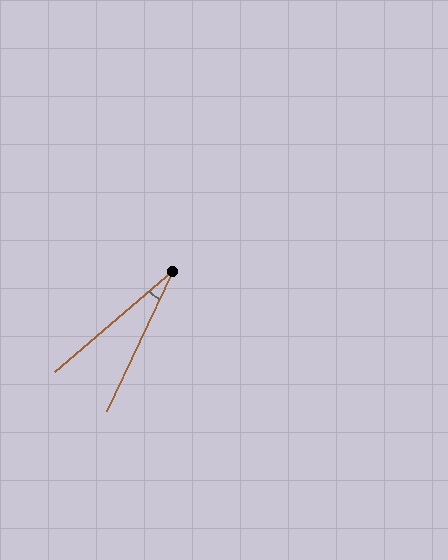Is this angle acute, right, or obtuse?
It is acute.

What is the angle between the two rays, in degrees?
Approximately 24 degrees.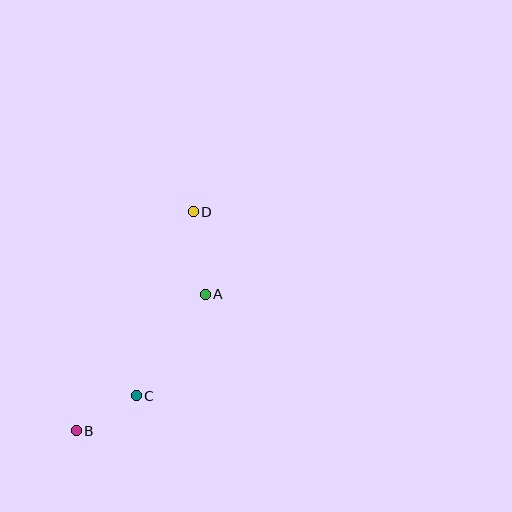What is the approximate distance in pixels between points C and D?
The distance between C and D is approximately 193 pixels.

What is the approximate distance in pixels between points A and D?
The distance between A and D is approximately 84 pixels.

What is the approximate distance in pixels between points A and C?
The distance between A and C is approximately 123 pixels.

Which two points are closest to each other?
Points B and C are closest to each other.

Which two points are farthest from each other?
Points B and D are farthest from each other.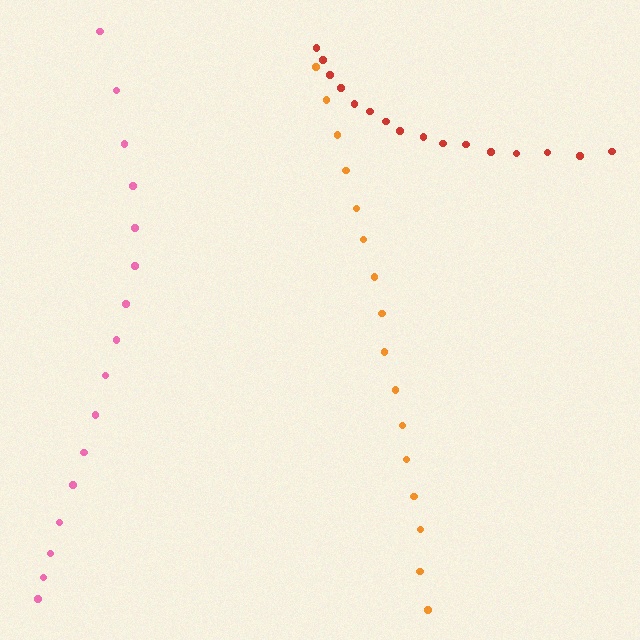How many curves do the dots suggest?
There are 3 distinct paths.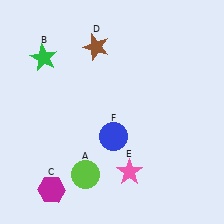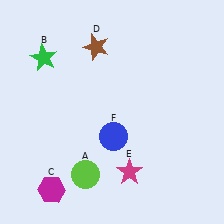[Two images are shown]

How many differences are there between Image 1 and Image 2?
There is 1 difference between the two images.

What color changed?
The star (E) changed from pink in Image 1 to magenta in Image 2.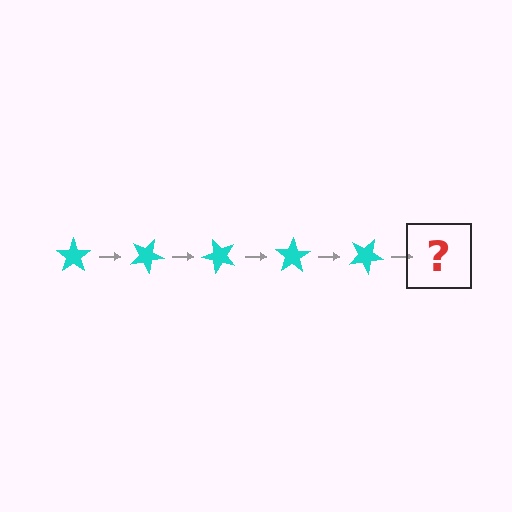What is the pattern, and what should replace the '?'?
The pattern is that the star rotates 25 degrees each step. The '?' should be a cyan star rotated 125 degrees.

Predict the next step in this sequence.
The next step is a cyan star rotated 125 degrees.